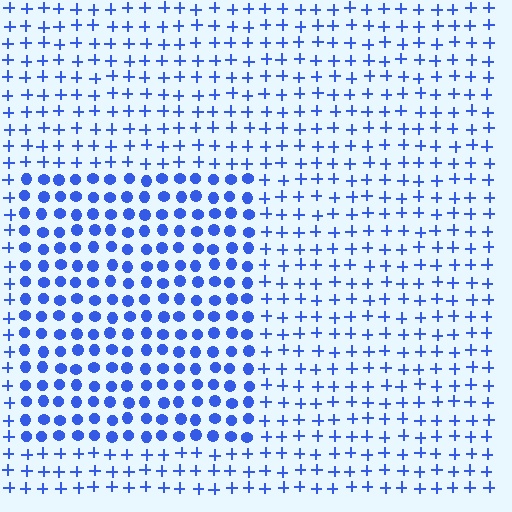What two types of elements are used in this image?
The image uses circles inside the rectangle region and plus signs outside it.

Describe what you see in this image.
The image is filled with small blue elements arranged in a uniform grid. A rectangle-shaped region contains circles, while the surrounding area contains plus signs. The boundary is defined purely by the change in element shape.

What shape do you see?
I see a rectangle.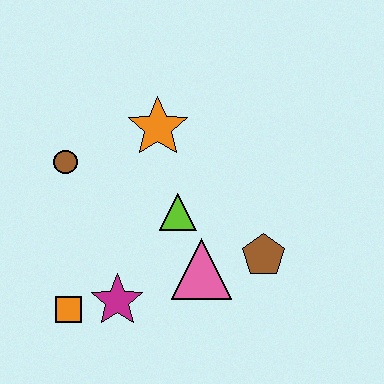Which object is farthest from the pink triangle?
The brown circle is farthest from the pink triangle.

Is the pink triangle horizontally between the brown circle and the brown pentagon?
Yes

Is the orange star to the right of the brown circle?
Yes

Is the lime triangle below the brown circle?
Yes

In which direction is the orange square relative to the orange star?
The orange square is below the orange star.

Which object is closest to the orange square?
The magenta star is closest to the orange square.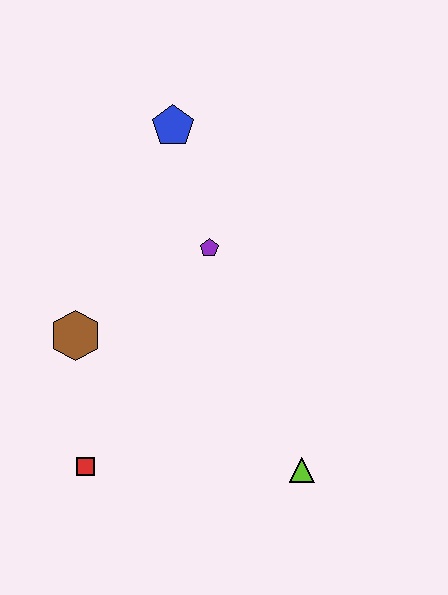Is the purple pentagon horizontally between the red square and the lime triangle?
Yes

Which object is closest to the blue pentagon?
The purple pentagon is closest to the blue pentagon.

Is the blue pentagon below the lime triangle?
No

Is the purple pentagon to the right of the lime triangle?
No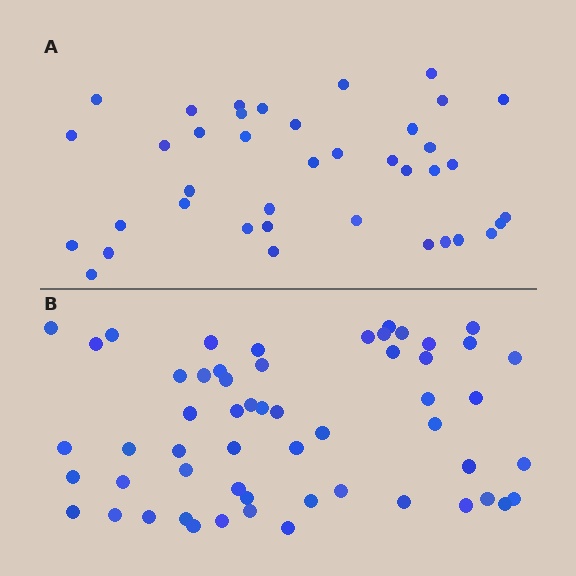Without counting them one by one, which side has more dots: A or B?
Region B (the bottom region) has more dots.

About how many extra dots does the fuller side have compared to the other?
Region B has approximately 15 more dots than region A.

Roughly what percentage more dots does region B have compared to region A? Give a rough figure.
About 45% more.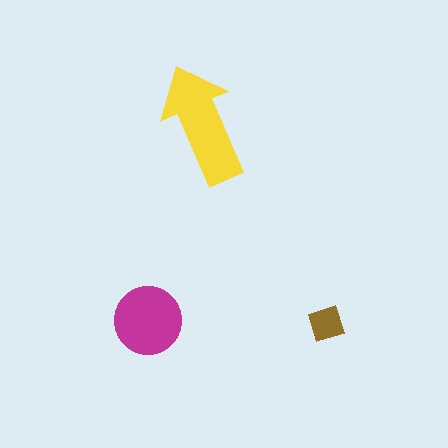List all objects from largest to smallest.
The yellow arrow, the magenta circle, the brown square.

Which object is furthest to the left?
The magenta circle is leftmost.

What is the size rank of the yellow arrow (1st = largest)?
1st.